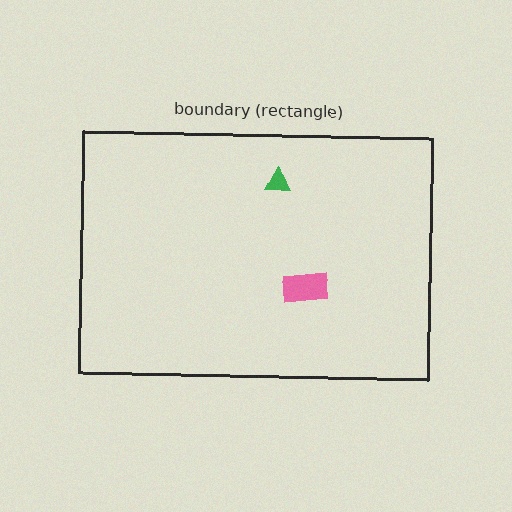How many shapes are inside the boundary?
2 inside, 0 outside.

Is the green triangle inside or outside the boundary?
Inside.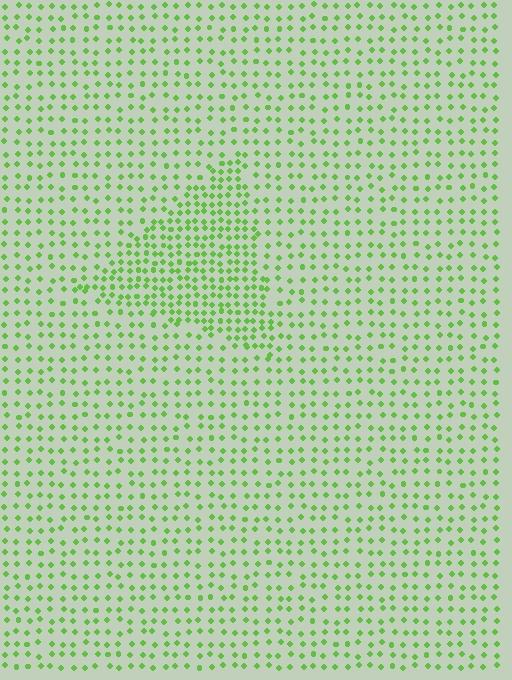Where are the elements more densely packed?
The elements are more densely packed inside the triangle boundary.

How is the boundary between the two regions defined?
The boundary is defined by a change in element density (approximately 1.9x ratio). All elements are the same color, size, and shape.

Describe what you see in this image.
The image contains small lime elements arranged at two different densities. A triangle-shaped region is visible where the elements are more densely packed than the surrounding area.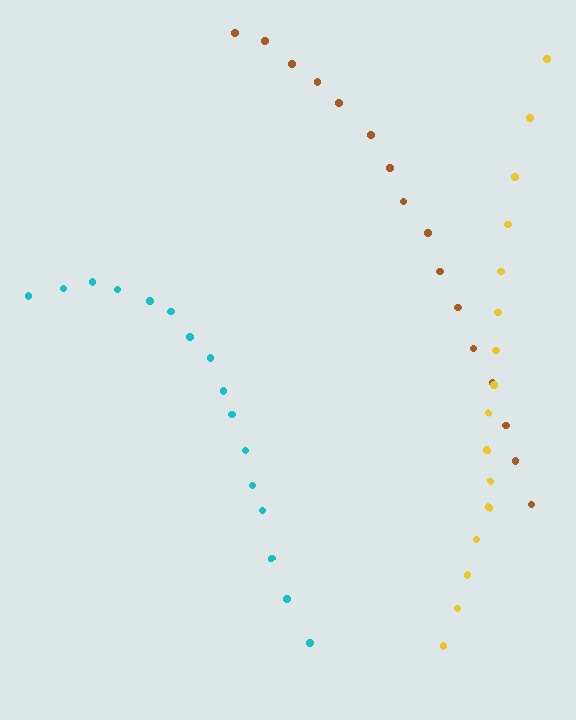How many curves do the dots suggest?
There are 3 distinct paths.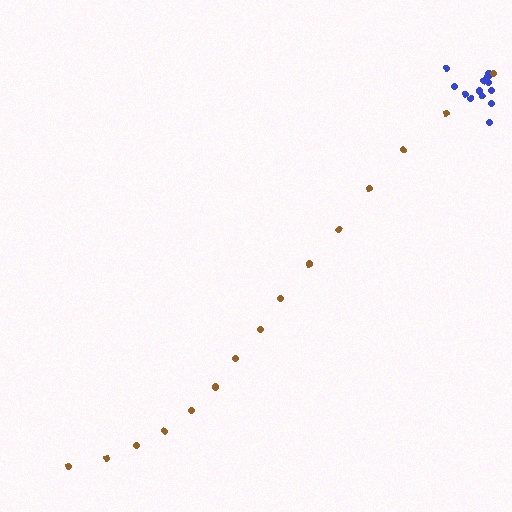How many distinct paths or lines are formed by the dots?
There are 2 distinct paths.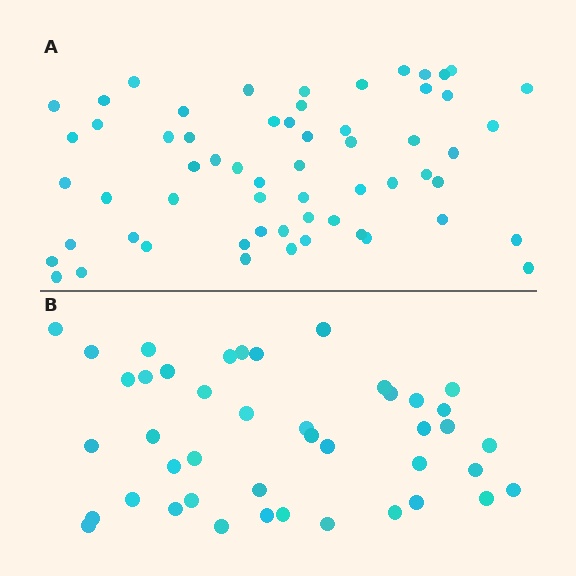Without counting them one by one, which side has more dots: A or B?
Region A (the top region) has more dots.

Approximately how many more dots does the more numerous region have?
Region A has approximately 15 more dots than region B.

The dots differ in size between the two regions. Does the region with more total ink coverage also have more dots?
No. Region B has more total ink coverage because its dots are larger, but region A actually contains more individual dots. Total area can be misleading — the number of items is what matters here.